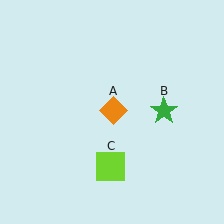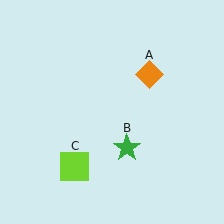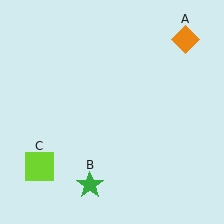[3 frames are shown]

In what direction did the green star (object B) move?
The green star (object B) moved down and to the left.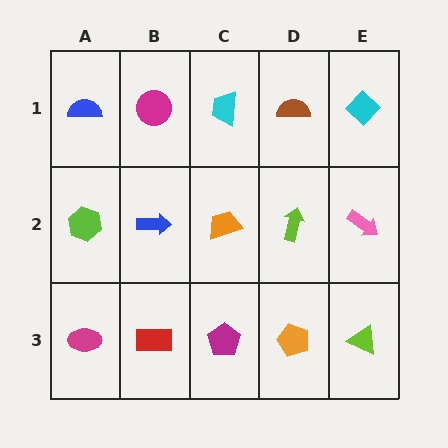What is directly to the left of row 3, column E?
An orange pentagon.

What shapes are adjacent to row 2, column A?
A blue semicircle (row 1, column A), a magenta ellipse (row 3, column A), a blue arrow (row 2, column B).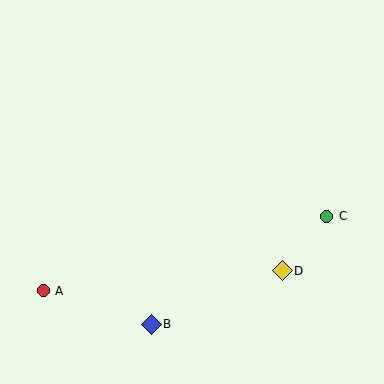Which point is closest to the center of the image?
Point D at (282, 271) is closest to the center.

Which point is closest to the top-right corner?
Point C is closest to the top-right corner.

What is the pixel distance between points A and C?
The distance between A and C is 293 pixels.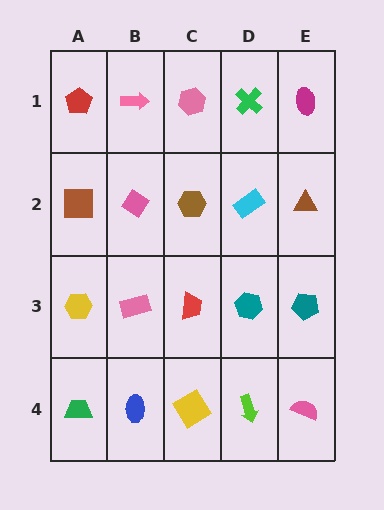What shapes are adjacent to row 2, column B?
A pink arrow (row 1, column B), a pink rectangle (row 3, column B), a brown square (row 2, column A), a brown hexagon (row 2, column C).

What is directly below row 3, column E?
A pink semicircle.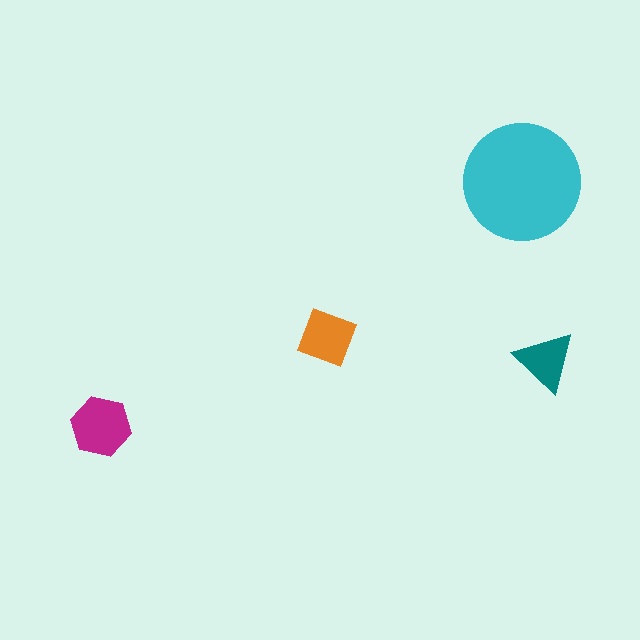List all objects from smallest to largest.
The teal triangle, the orange square, the magenta hexagon, the cyan circle.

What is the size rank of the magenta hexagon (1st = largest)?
2nd.